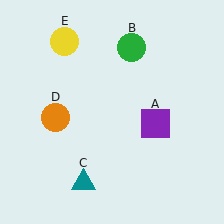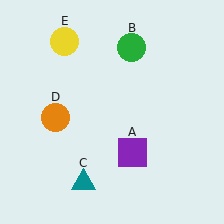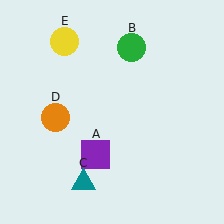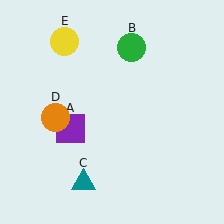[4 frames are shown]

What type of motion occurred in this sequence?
The purple square (object A) rotated clockwise around the center of the scene.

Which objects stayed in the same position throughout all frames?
Green circle (object B) and teal triangle (object C) and orange circle (object D) and yellow circle (object E) remained stationary.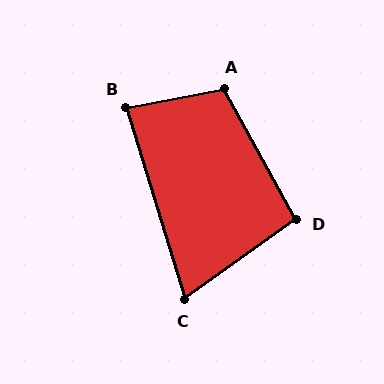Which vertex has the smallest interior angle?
C, at approximately 71 degrees.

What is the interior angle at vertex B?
Approximately 83 degrees (acute).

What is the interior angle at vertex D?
Approximately 97 degrees (obtuse).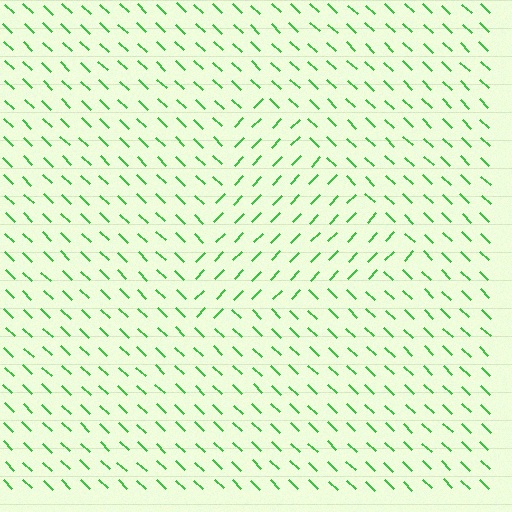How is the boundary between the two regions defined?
The boundary is defined purely by a change in line orientation (approximately 89 degrees difference). All lines are the same color and thickness.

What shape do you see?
I see a triangle.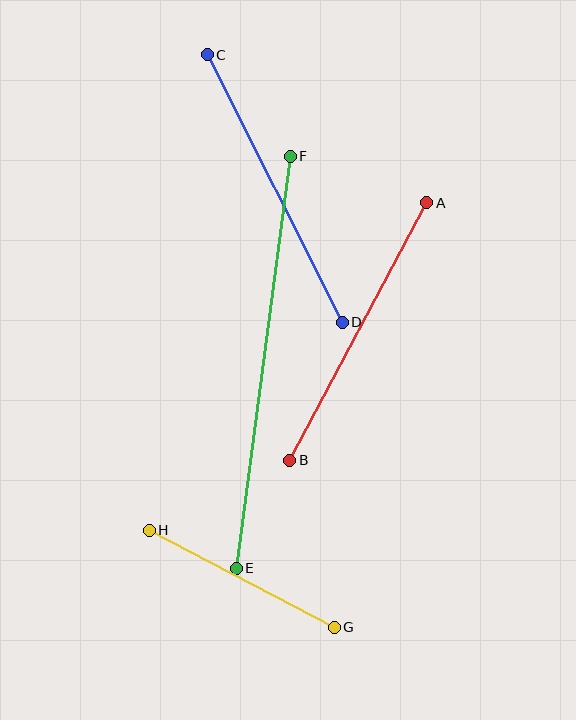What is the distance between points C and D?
The distance is approximately 299 pixels.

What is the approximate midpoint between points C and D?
The midpoint is at approximately (275, 188) pixels.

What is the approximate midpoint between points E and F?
The midpoint is at approximately (263, 362) pixels.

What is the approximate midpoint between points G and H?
The midpoint is at approximately (242, 579) pixels.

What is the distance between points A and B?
The distance is approximately 292 pixels.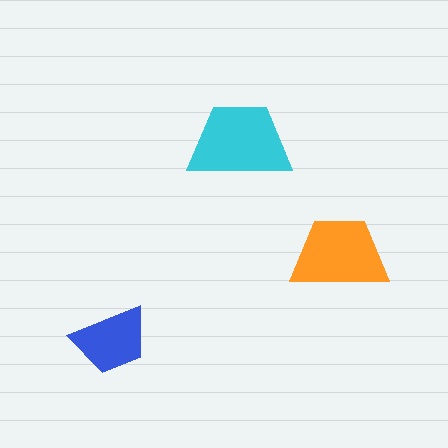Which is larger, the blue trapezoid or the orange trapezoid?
The orange one.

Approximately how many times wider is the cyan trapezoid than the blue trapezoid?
About 1.5 times wider.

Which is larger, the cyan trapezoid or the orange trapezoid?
The cyan one.